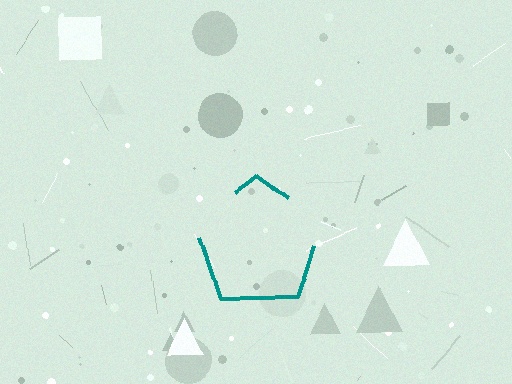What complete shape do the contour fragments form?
The contour fragments form a pentagon.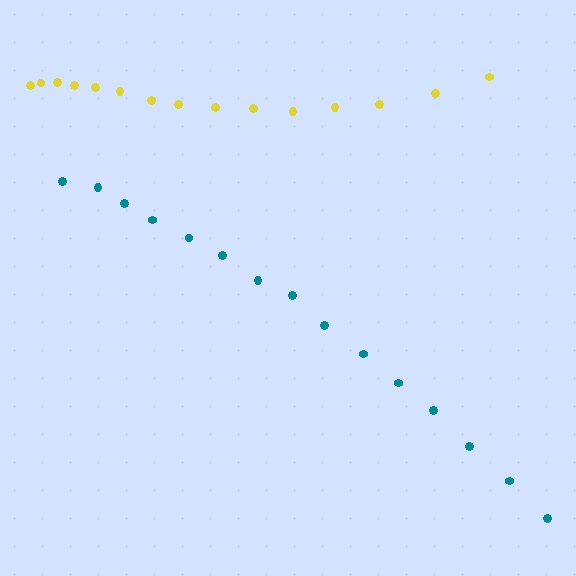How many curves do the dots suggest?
There are 2 distinct paths.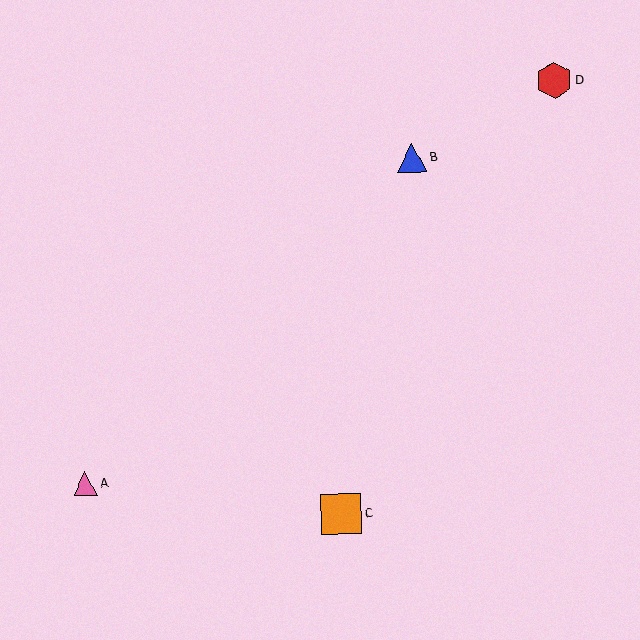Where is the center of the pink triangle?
The center of the pink triangle is at (85, 484).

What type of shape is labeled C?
Shape C is an orange square.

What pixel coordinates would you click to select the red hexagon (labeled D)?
Click at (554, 81) to select the red hexagon D.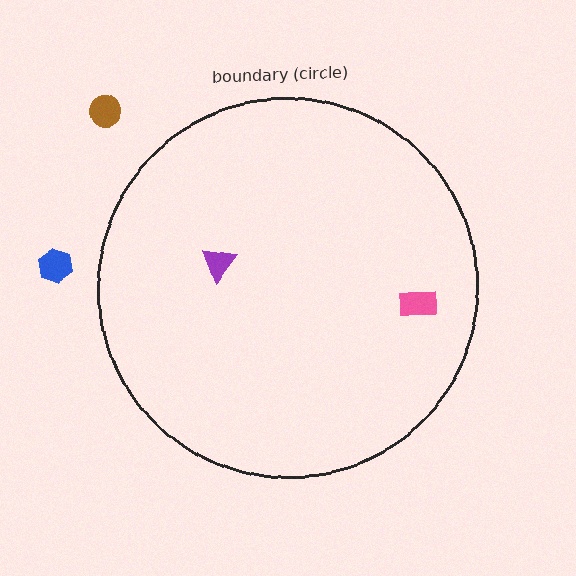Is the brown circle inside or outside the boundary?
Outside.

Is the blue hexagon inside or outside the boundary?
Outside.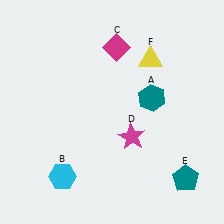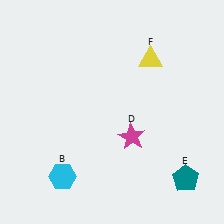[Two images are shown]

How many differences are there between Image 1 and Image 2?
There are 2 differences between the two images.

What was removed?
The magenta diamond (C), the teal hexagon (A) were removed in Image 2.